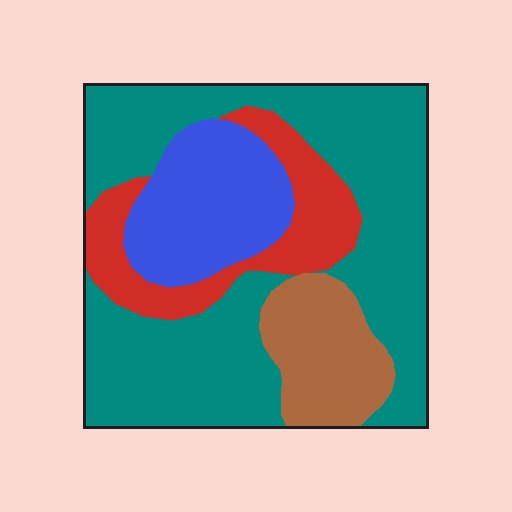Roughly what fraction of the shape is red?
Red takes up about one sixth (1/6) of the shape.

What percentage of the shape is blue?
Blue covers about 15% of the shape.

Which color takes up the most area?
Teal, at roughly 55%.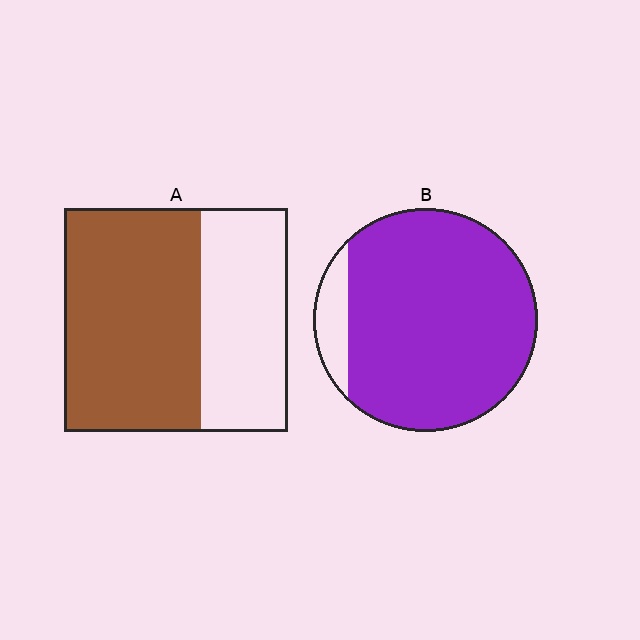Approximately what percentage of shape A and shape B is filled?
A is approximately 60% and B is approximately 90%.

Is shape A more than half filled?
Yes.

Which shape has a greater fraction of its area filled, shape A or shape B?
Shape B.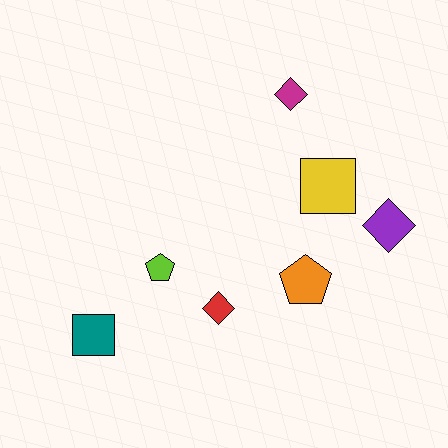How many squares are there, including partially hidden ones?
There are 2 squares.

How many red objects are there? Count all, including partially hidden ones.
There is 1 red object.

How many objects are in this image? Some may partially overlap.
There are 7 objects.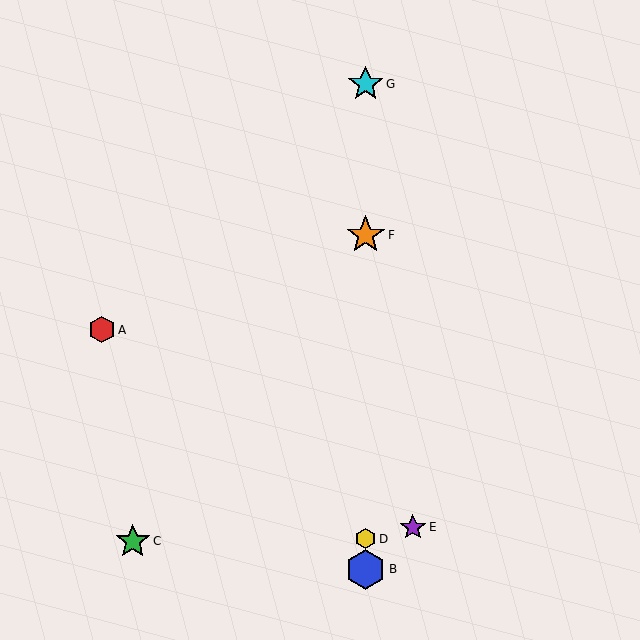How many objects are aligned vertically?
4 objects (B, D, F, G) are aligned vertically.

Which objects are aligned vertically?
Objects B, D, F, G are aligned vertically.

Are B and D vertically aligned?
Yes, both are at x≈366.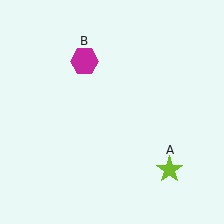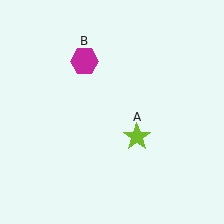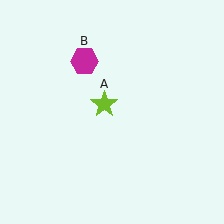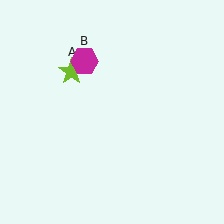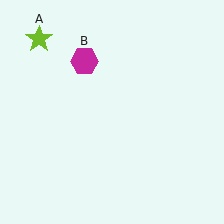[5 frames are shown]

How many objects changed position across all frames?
1 object changed position: lime star (object A).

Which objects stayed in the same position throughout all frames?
Magenta hexagon (object B) remained stationary.